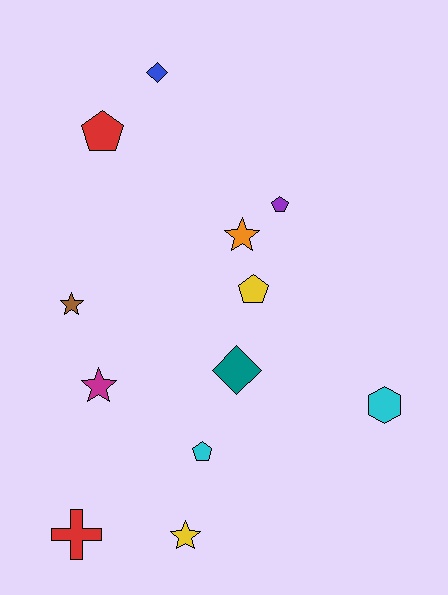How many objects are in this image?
There are 12 objects.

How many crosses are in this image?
There is 1 cross.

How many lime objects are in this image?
There are no lime objects.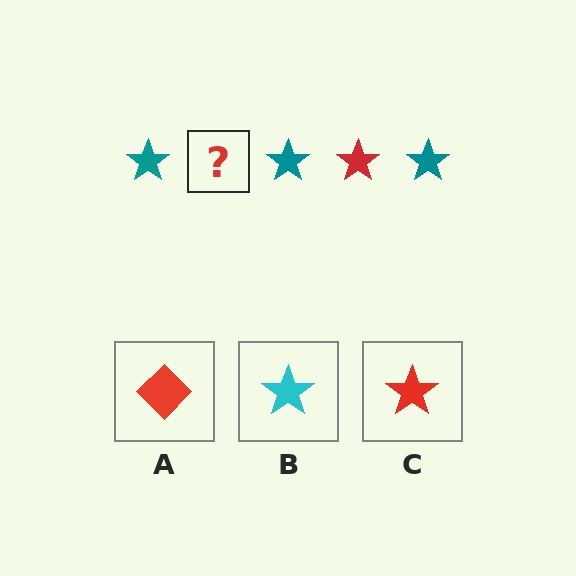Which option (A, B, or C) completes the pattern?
C.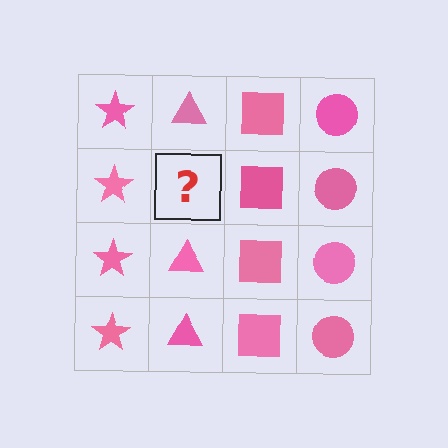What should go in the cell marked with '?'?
The missing cell should contain a pink triangle.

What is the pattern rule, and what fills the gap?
The rule is that each column has a consistent shape. The gap should be filled with a pink triangle.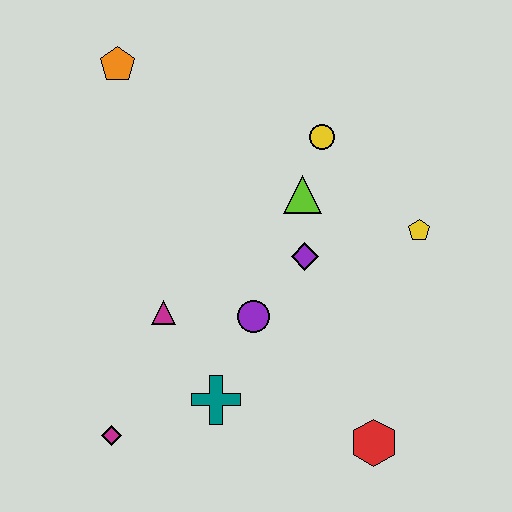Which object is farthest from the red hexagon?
The orange pentagon is farthest from the red hexagon.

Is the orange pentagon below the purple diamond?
No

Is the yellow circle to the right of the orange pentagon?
Yes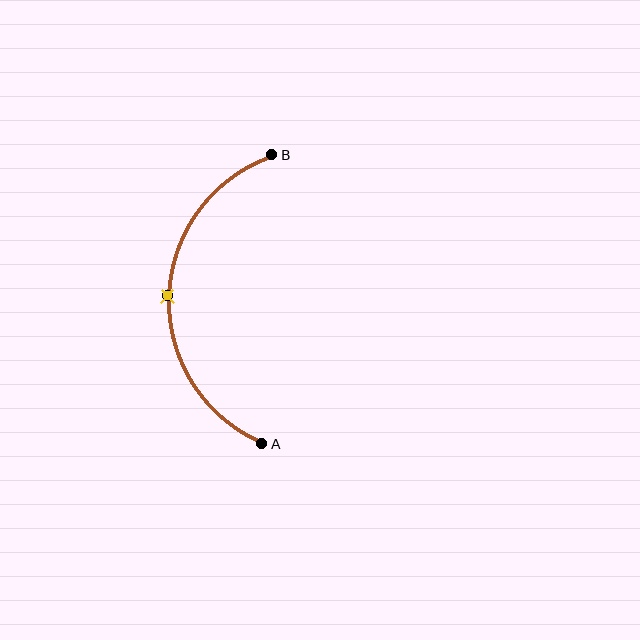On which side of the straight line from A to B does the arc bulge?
The arc bulges to the left of the straight line connecting A and B.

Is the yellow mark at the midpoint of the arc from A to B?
Yes. The yellow mark lies on the arc at equal arc-length from both A and B — it is the arc midpoint.